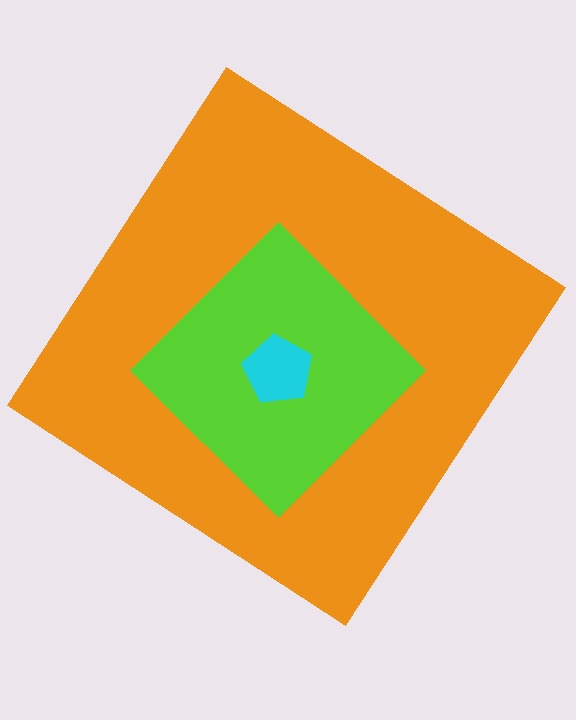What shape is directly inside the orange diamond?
The lime diamond.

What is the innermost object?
The cyan pentagon.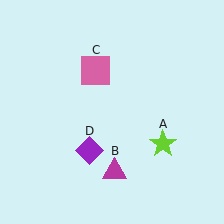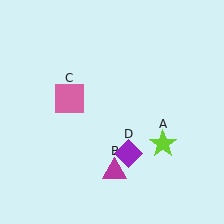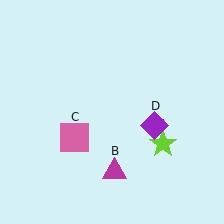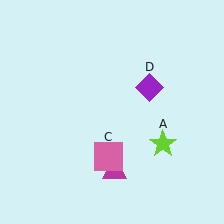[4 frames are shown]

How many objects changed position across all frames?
2 objects changed position: pink square (object C), purple diamond (object D).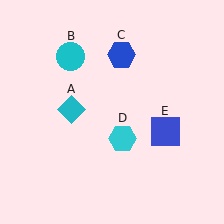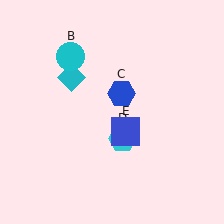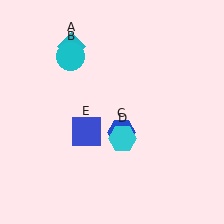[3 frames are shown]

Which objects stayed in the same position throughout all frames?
Cyan circle (object B) and cyan hexagon (object D) remained stationary.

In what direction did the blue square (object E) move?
The blue square (object E) moved left.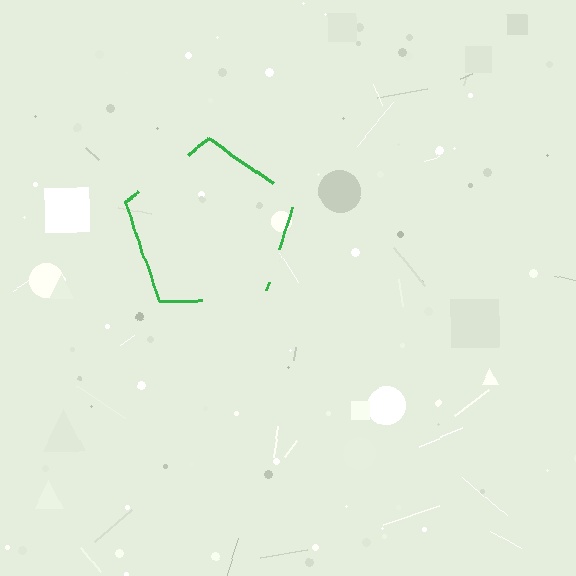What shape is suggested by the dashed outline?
The dashed outline suggests a pentagon.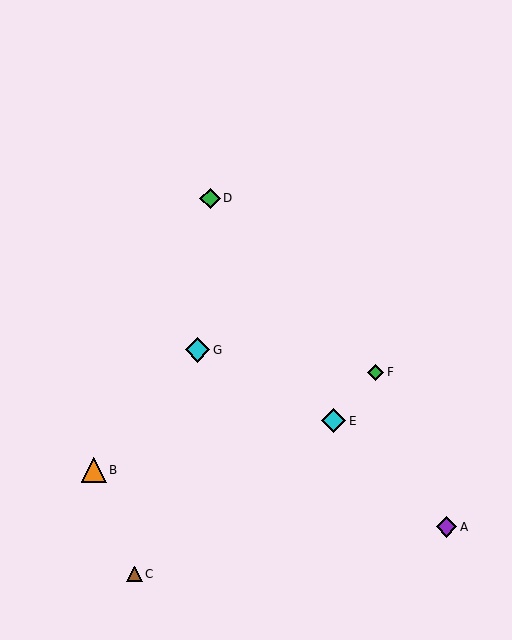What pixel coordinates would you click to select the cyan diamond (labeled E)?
Click at (333, 421) to select the cyan diamond E.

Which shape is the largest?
The orange triangle (labeled B) is the largest.